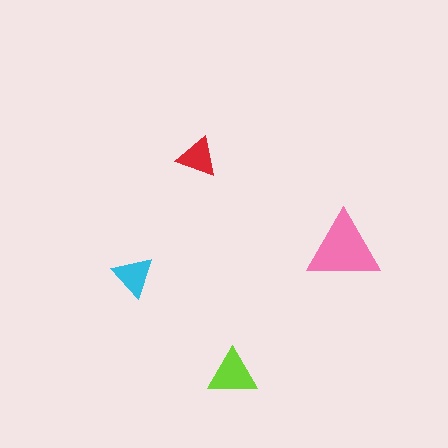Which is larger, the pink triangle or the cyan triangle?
The pink one.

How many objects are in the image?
There are 4 objects in the image.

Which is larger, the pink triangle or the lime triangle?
The pink one.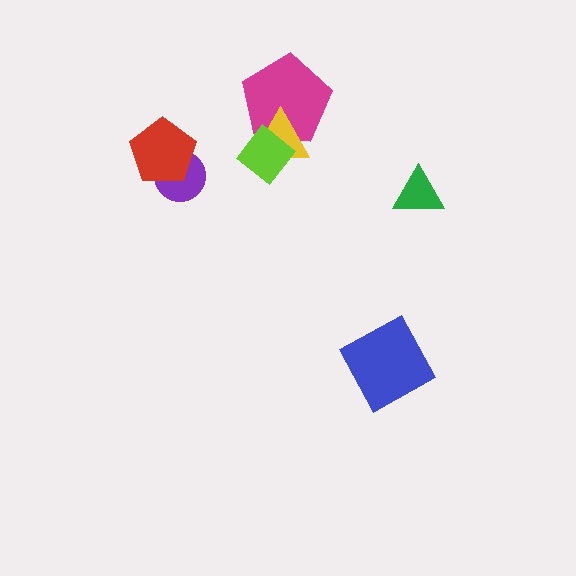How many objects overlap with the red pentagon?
1 object overlaps with the red pentagon.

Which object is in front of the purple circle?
The red pentagon is in front of the purple circle.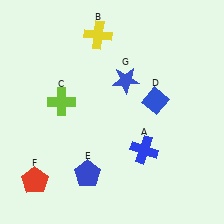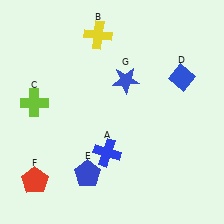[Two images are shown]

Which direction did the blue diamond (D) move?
The blue diamond (D) moved right.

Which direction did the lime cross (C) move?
The lime cross (C) moved left.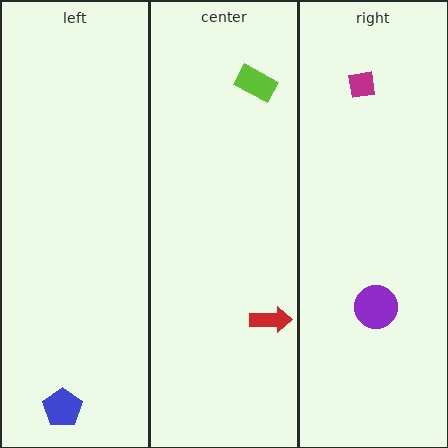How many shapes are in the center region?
2.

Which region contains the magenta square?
The right region.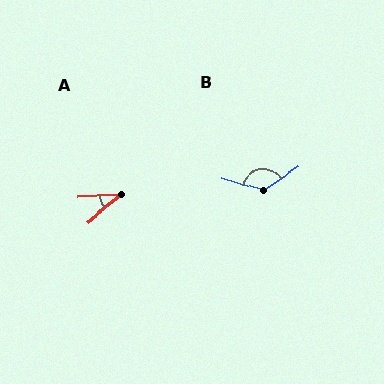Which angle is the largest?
B, at approximately 131 degrees.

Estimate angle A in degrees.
Approximately 36 degrees.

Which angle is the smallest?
A, at approximately 36 degrees.